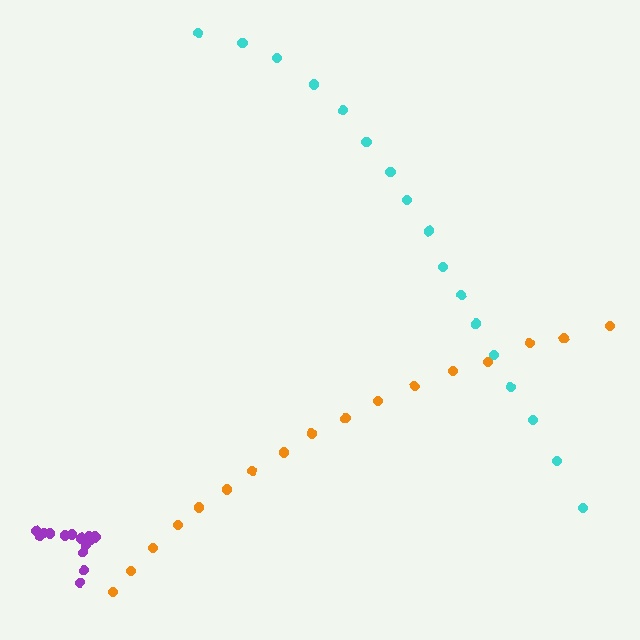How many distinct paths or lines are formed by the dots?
There are 3 distinct paths.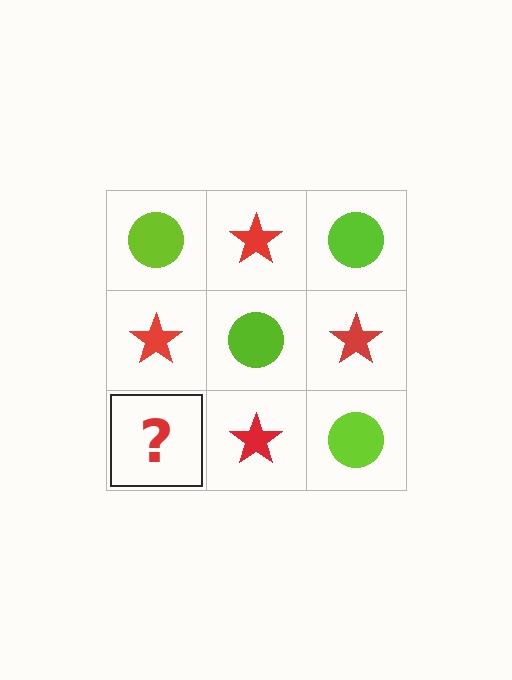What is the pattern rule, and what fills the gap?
The rule is that it alternates lime circle and red star in a checkerboard pattern. The gap should be filled with a lime circle.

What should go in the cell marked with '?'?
The missing cell should contain a lime circle.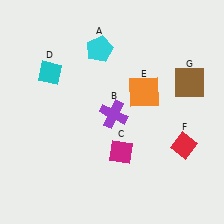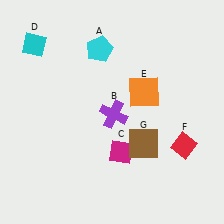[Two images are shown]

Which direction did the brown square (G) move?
The brown square (G) moved down.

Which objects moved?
The objects that moved are: the cyan diamond (D), the brown square (G).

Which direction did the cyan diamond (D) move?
The cyan diamond (D) moved up.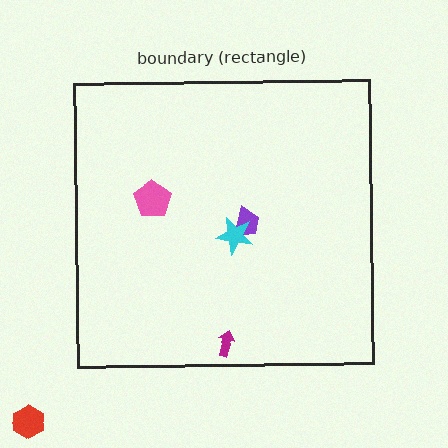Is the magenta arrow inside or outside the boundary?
Inside.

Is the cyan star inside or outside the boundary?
Inside.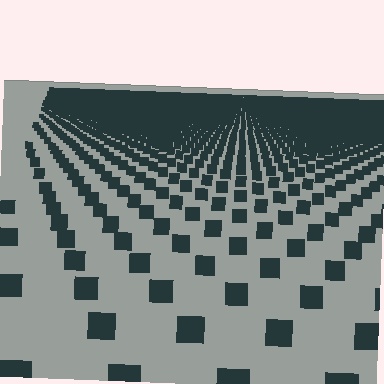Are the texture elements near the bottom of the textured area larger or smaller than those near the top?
Larger. Near the bottom, elements are closer to the viewer and appear at a bigger on-screen size.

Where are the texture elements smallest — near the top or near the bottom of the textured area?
Near the top.